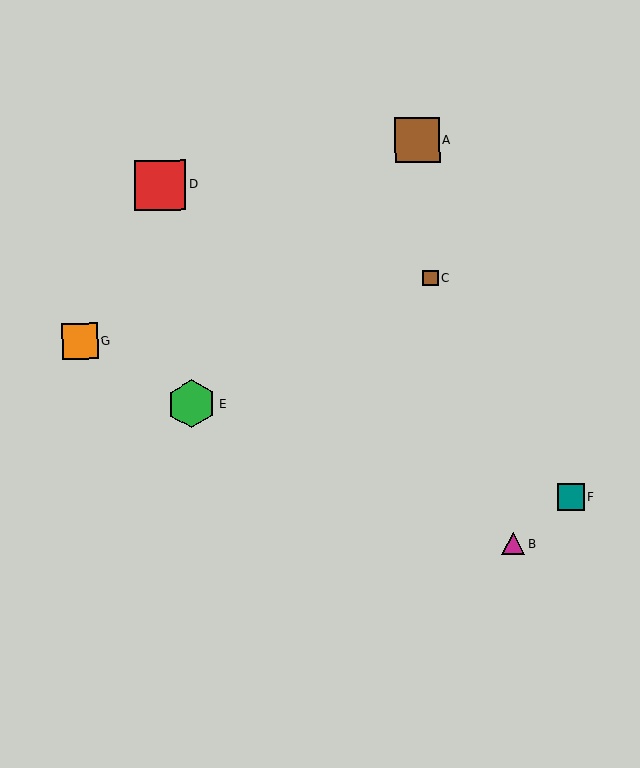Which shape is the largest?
The red square (labeled D) is the largest.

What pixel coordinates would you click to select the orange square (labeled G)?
Click at (80, 341) to select the orange square G.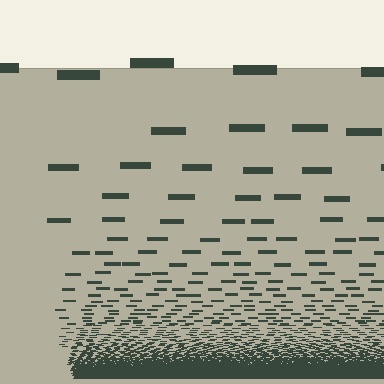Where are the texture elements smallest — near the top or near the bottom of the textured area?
Near the bottom.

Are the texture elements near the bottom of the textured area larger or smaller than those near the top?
Smaller. The gradient is inverted — elements near the bottom are smaller and denser.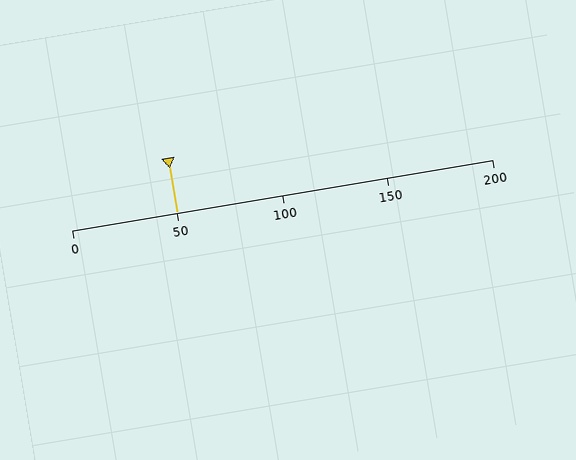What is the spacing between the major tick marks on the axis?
The major ticks are spaced 50 apart.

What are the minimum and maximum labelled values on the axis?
The axis runs from 0 to 200.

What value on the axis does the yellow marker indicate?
The marker indicates approximately 50.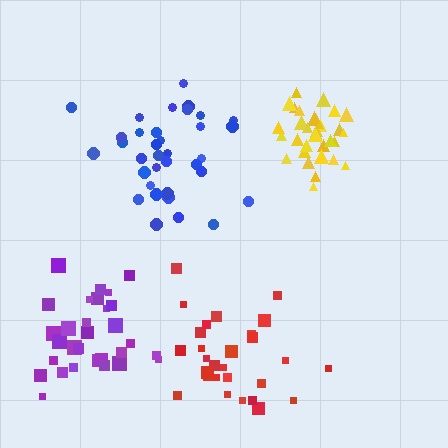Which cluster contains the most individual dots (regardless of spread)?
Blue (35).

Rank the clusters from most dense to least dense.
yellow, purple, blue, red.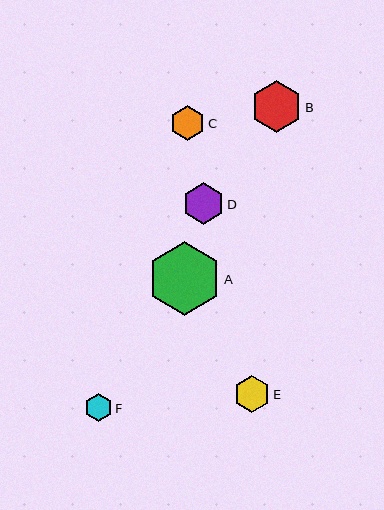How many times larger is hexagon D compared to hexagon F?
Hexagon D is approximately 1.5 times the size of hexagon F.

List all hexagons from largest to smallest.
From largest to smallest: A, B, D, E, C, F.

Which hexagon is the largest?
Hexagon A is the largest with a size of approximately 73 pixels.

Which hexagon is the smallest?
Hexagon F is the smallest with a size of approximately 28 pixels.